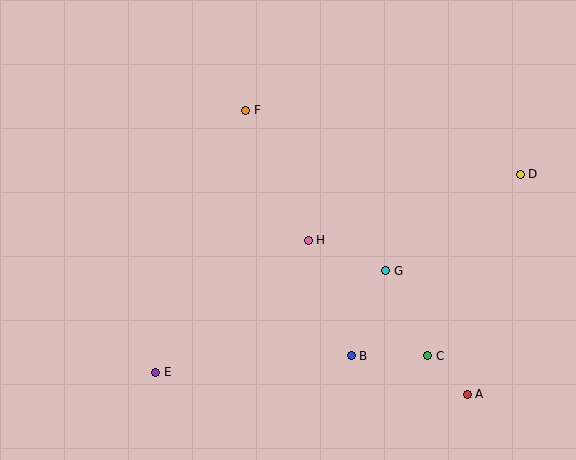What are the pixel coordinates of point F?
Point F is at (246, 110).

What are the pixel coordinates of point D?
Point D is at (520, 174).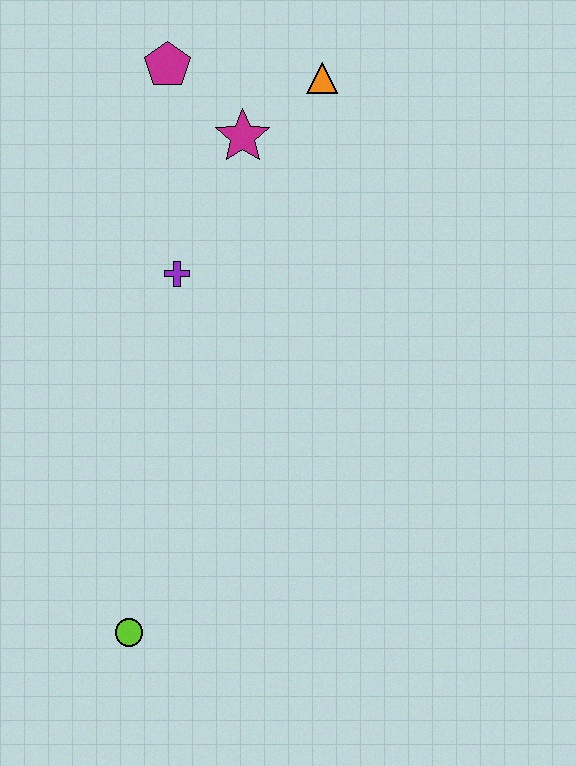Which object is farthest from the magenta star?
The lime circle is farthest from the magenta star.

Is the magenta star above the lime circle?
Yes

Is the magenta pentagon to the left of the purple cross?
Yes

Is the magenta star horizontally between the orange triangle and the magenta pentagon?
Yes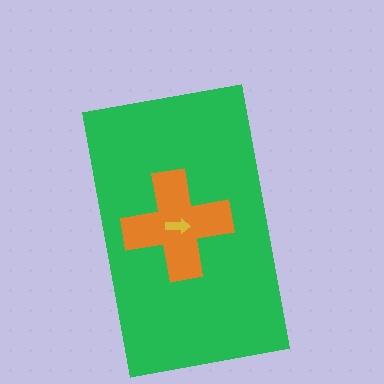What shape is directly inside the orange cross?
The yellow arrow.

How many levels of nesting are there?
3.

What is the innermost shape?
The yellow arrow.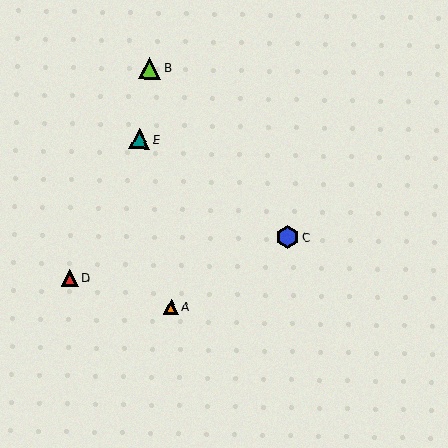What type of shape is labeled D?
Shape D is a red triangle.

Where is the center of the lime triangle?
The center of the lime triangle is at (150, 68).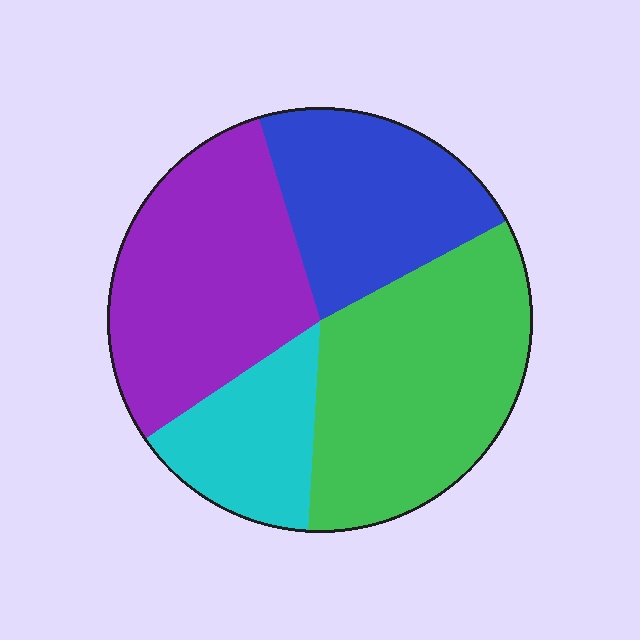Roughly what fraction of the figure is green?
Green takes up about one third (1/3) of the figure.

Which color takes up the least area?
Cyan, at roughly 15%.